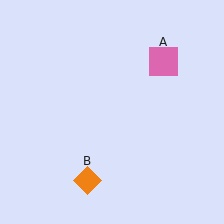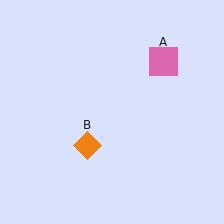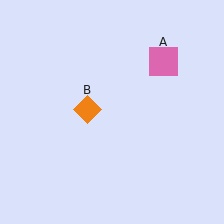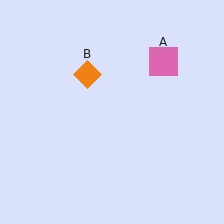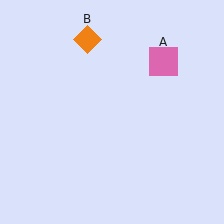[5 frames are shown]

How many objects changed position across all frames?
1 object changed position: orange diamond (object B).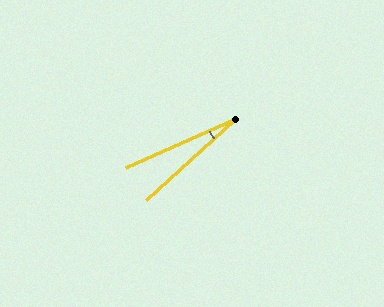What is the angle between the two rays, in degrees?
Approximately 18 degrees.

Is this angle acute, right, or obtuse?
It is acute.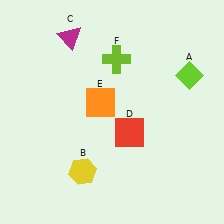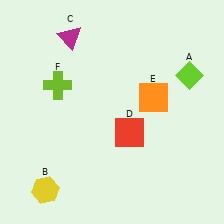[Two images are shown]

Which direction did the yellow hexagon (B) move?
The yellow hexagon (B) moved left.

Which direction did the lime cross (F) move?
The lime cross (F) moved left.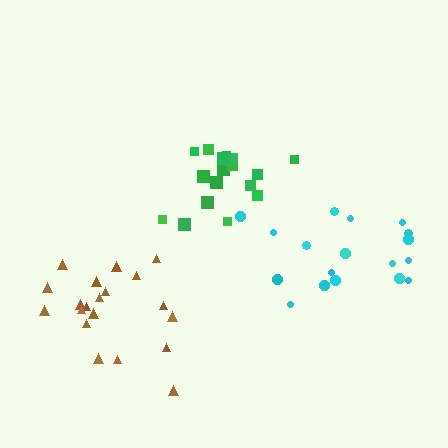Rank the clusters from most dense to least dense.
green, brown, cyan.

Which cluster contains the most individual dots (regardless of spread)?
Brown (20).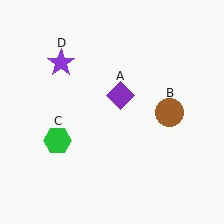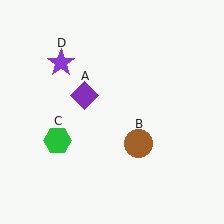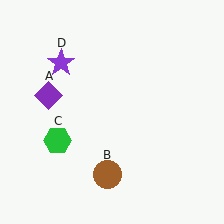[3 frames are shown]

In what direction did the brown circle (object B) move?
The brown circle (object B) moved down and to the left.